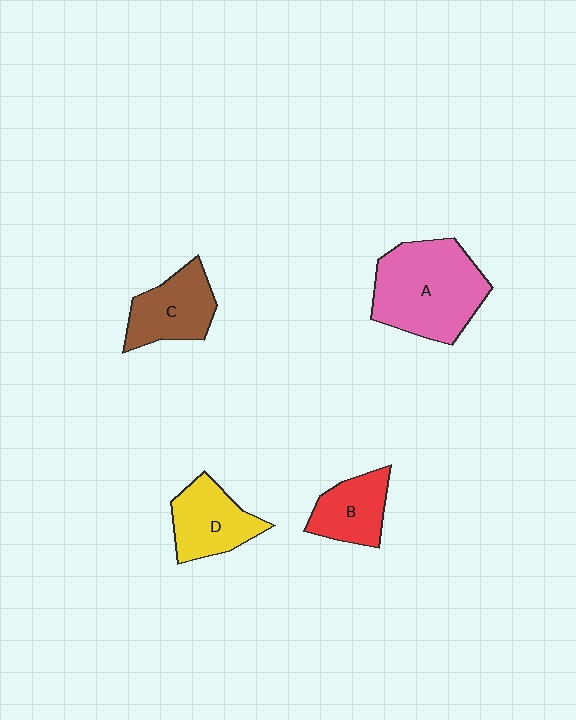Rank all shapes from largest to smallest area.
From largest to smallest: A (pink), C (brown), D (yellow), B (red).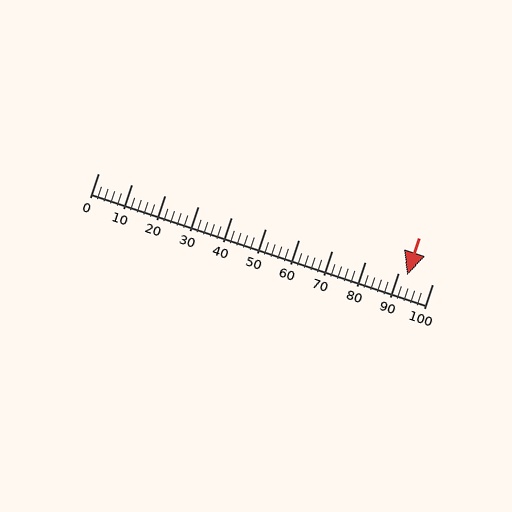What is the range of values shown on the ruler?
The ruler shows values from 0 to 100.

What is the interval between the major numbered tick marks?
The major tick marks are spaced 10 units apart.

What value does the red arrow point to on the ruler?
The red arrow points to approximately 92.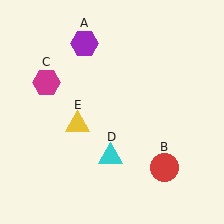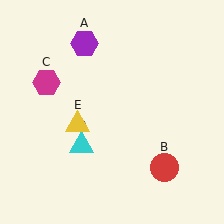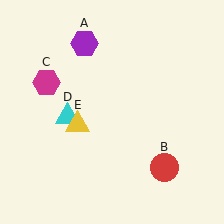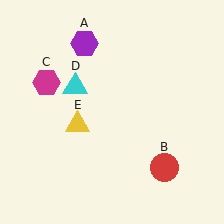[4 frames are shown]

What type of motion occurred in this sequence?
The cyan triangle (object D) rotated clockwise around the center of the scene.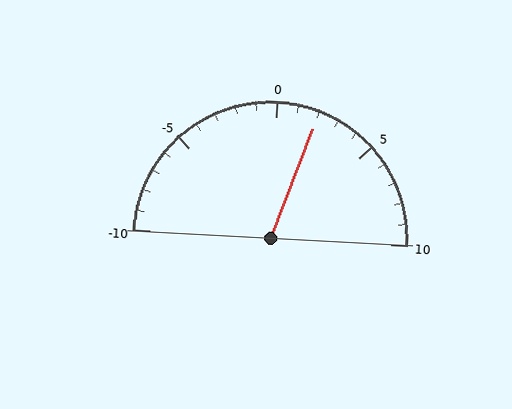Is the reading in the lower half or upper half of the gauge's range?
The reading is in the upper half of the range (-10 to 10).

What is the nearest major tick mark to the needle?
The nearest major tick mark is 0.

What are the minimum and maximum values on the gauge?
The gauge ranges from -10 to 10.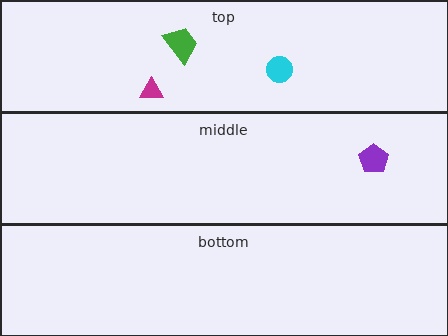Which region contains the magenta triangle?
The top region.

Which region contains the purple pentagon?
The middle region.